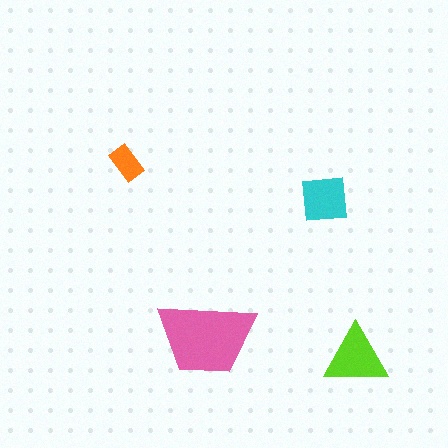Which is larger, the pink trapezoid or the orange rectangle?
The pink trapezoid.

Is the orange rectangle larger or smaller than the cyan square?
Smaller.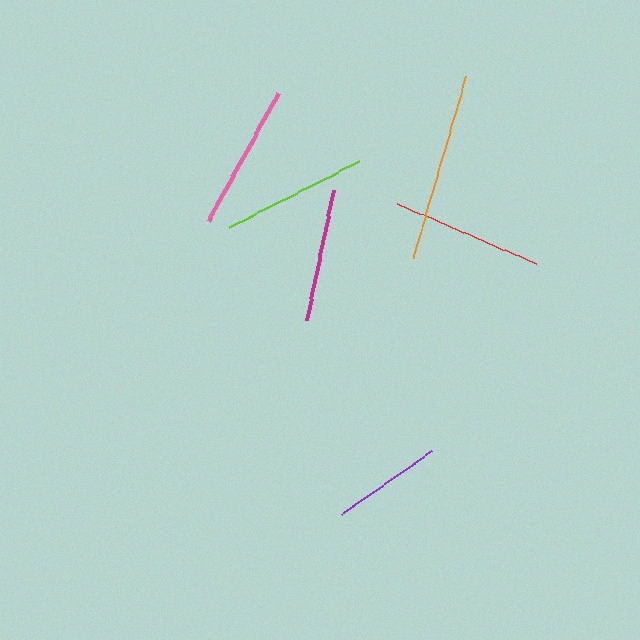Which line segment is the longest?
The orange line is the longest at approximately 189 pixels.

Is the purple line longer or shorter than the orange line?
The orange line is longer than the purple line.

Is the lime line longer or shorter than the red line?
The red line is longer than the lime line.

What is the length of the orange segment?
The orange segment is approximately 189 pixels long.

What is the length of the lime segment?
The lime segment is approximately 146 pixels long.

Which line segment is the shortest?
The purple line is the shortest at approximately 111 pixels.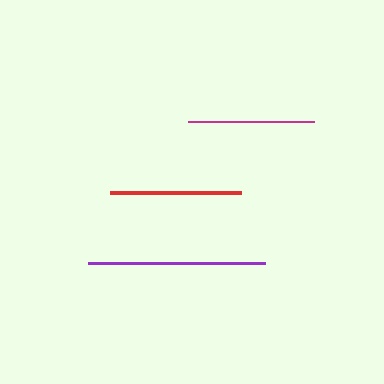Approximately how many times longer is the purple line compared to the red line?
The purple line is approximately 1.4 times the length of the red line.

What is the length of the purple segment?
The purple segment is approximately 178 pixels long.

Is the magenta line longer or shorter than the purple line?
The purple line is longer than the magenta line.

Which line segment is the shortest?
The magenta line is the shortest at approximately 127 pixels.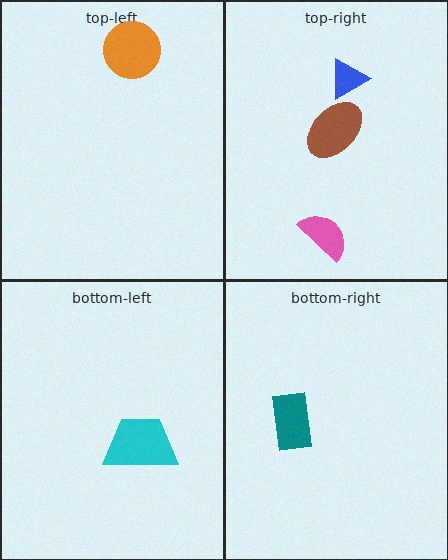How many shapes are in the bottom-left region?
1.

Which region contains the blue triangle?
The top-right region.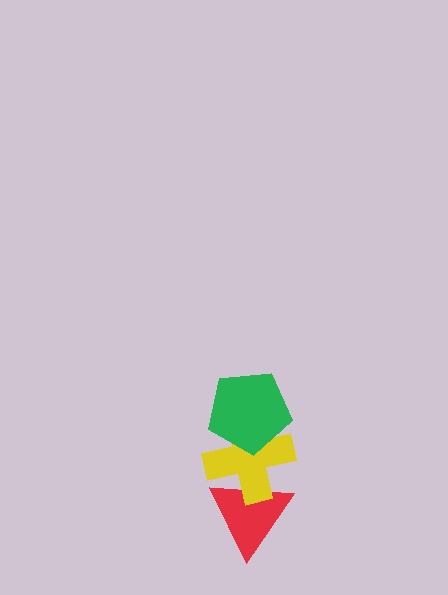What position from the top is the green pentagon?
The green pentagon is 1st from the top.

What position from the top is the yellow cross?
The yellow cross is 2nd from the top.